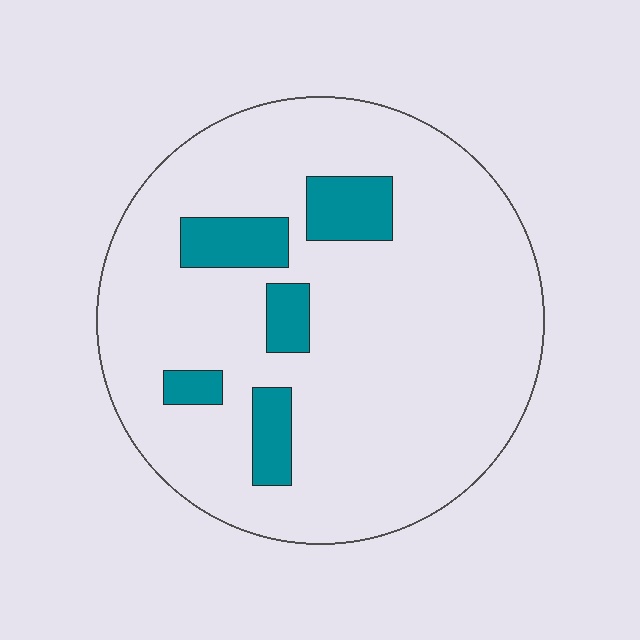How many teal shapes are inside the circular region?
5.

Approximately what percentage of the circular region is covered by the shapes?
Approximately 15%.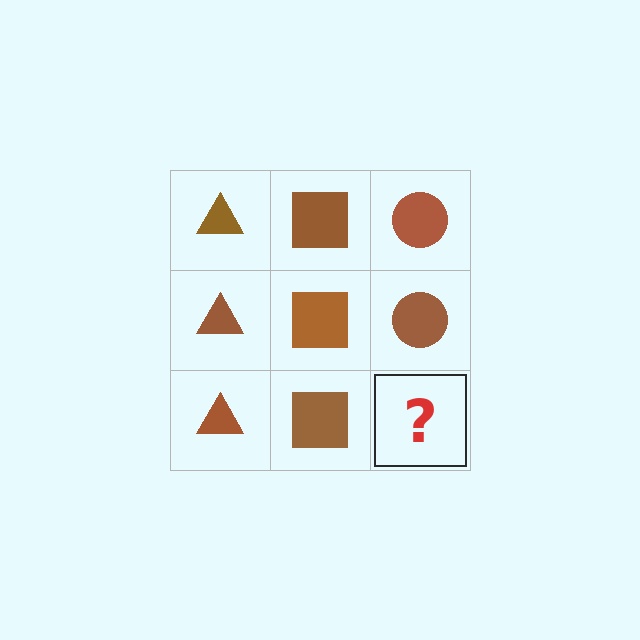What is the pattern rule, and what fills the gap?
The rule is that each column has a consistent shape. The gap should be filled with a brown circle.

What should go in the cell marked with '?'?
The missing cell should contain a brown circle.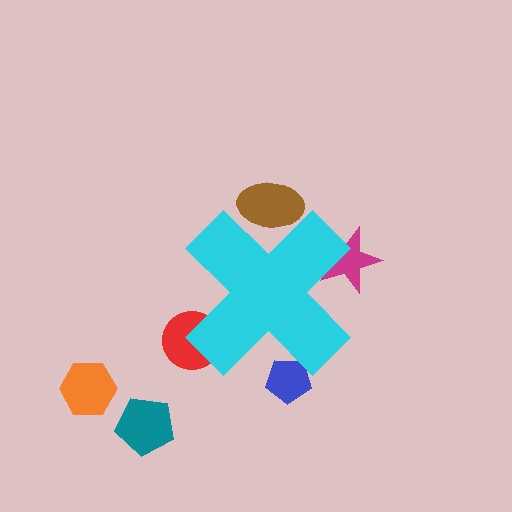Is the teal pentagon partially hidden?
No, the teal pentagon is fully visible.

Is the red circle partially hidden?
Yes, the red circle is partially hidden behind the cyan cross.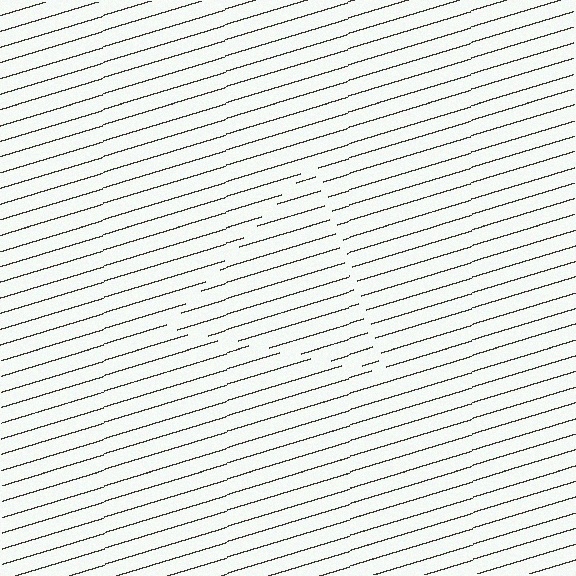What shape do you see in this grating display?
An illusory triangle. The interior of the shape contains the same grating, shifted by half a period — the contour is defined by the phase discontinuity where line-ends from the inner and outer gratings abut.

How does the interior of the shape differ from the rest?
The interior of the shape contains the same grating, shifted by half a period — the contour is defined by the phase discontinuity where line-ends from the inner and outer gratings abut.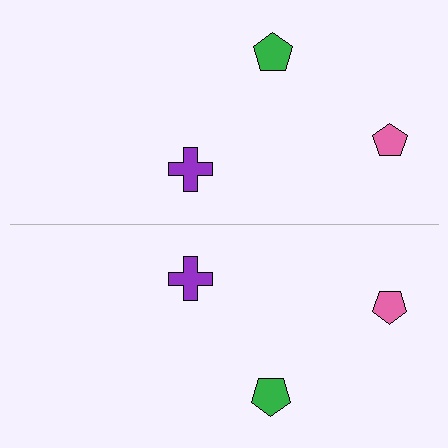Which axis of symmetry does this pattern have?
The pattern has a horizontal axis of symmetry running through the center of the image.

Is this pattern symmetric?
Yes, this pattern has bilateral (reflection) symmetry.